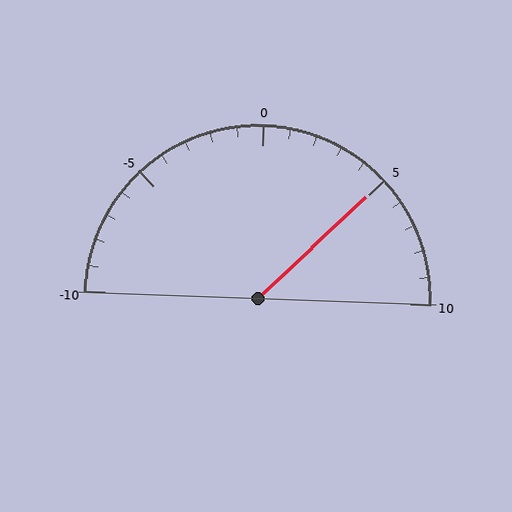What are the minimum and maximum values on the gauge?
The gauge ranges from -10 to 10.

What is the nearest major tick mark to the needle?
The nearest major tick mark is 5.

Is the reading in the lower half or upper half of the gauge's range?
The reading is in the upper half of the range (-10 to 10).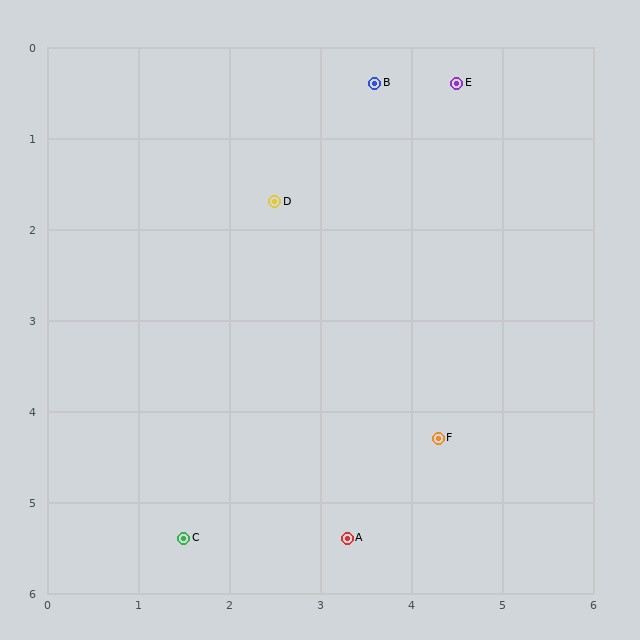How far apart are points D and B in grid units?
Points D and B are about 1.7 grid units apart.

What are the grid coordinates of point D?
Point D is at approximately (2.5, 1.7).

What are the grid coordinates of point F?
Point F is at approximately (4.3, 4.3).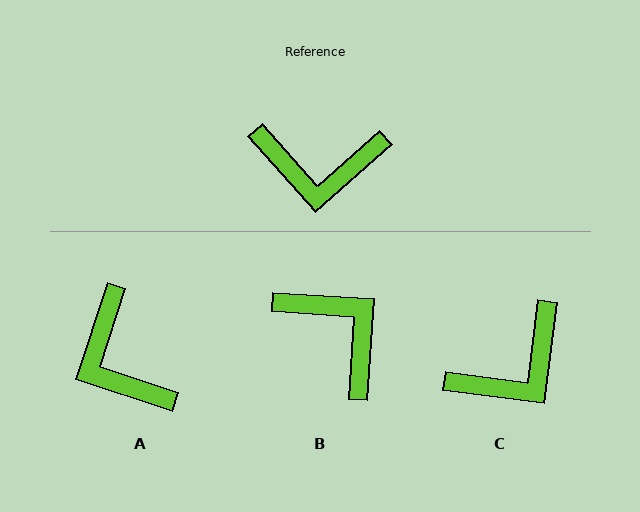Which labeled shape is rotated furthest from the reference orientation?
B, about 135 degrees away.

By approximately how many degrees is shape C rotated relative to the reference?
Approximately 41 degrees counter-clockwise.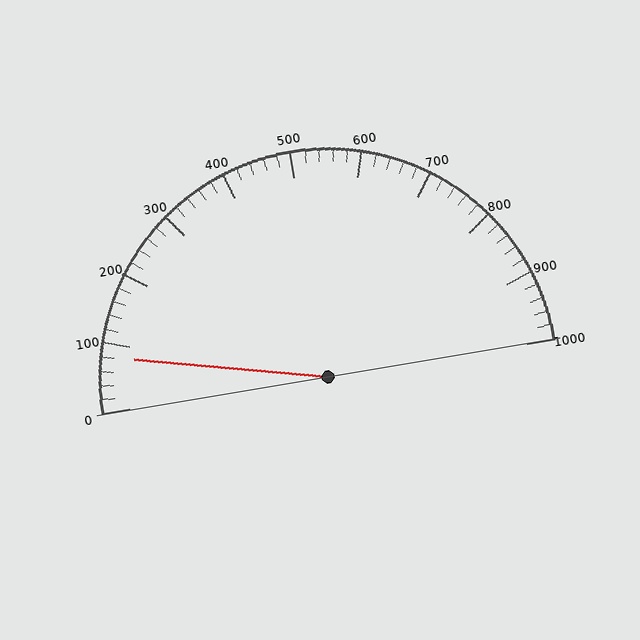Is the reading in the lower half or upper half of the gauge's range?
The reading is in the lower half of the range (0 to 1000).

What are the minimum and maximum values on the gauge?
The gauge ranges from 0 to 1000.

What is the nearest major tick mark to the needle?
The nearest major tick mark is 100.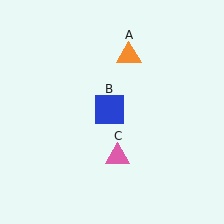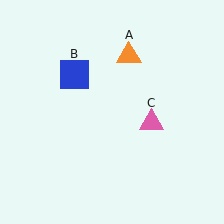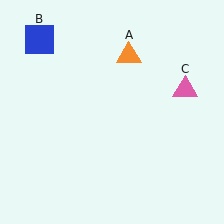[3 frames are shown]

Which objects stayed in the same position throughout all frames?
Orange triangle (object A) remained stationary.